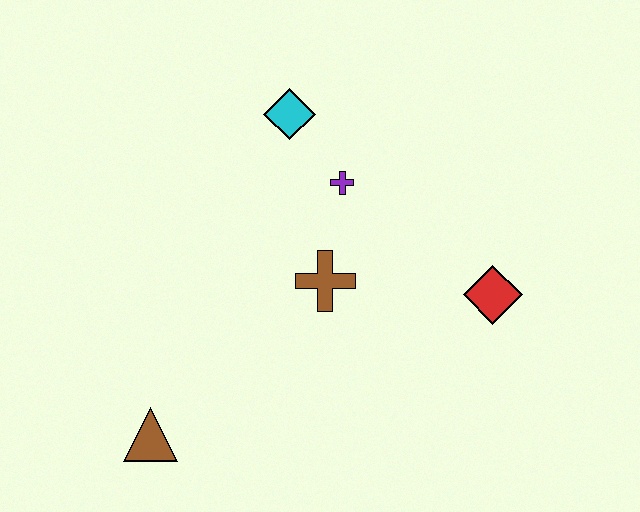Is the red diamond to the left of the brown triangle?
No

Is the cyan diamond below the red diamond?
No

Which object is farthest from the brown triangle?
The red diamond is farthest from the brown triangle.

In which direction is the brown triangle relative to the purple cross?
The brown triangle is below the purple cross.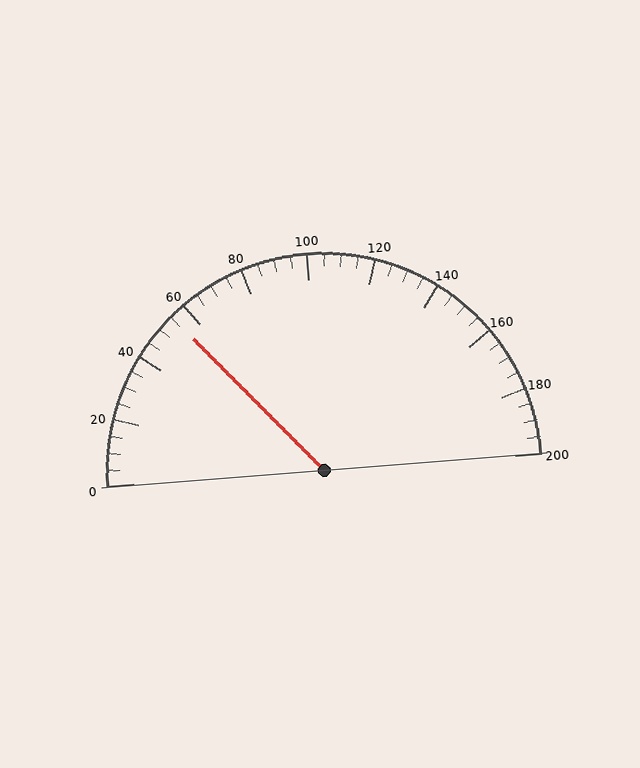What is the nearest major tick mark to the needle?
The nearest major tick mark is 60.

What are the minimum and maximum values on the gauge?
The gauge ranges from 0 to 200.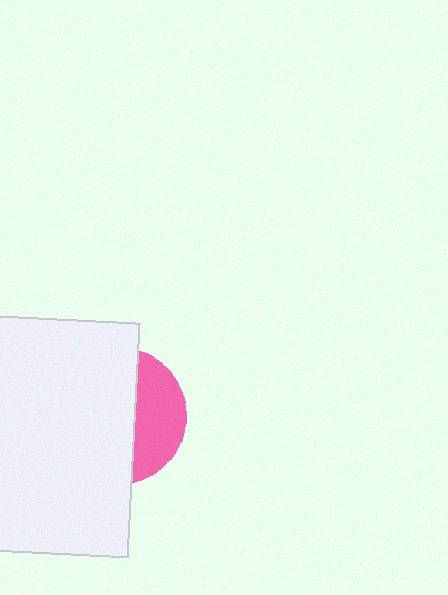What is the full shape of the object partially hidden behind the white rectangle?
The partially hidden object is a pink circle.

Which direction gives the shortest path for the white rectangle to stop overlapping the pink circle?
Moving left gives the shortest separation.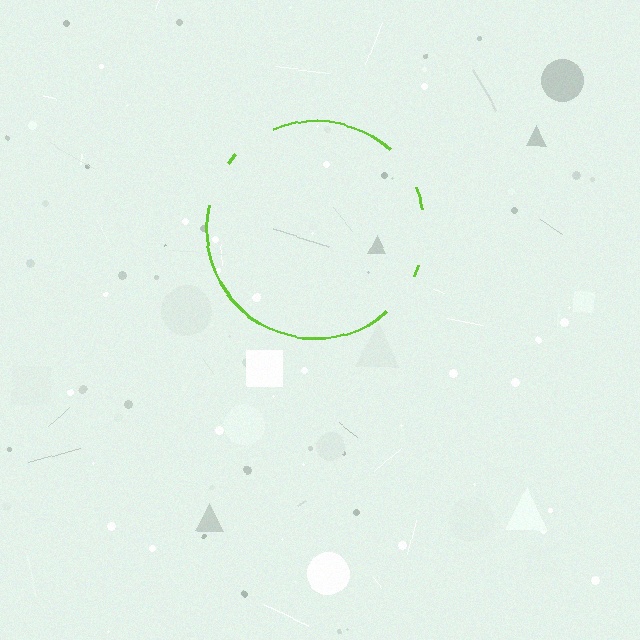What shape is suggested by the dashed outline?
The dashed outline suggests a circle.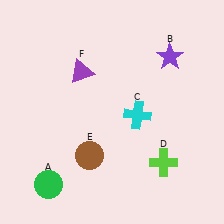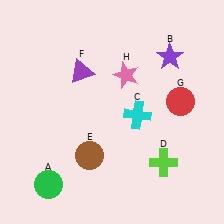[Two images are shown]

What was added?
A red circle (G), a pink star (H) were added in Image 2.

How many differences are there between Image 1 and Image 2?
There are 2 differences between the two images.